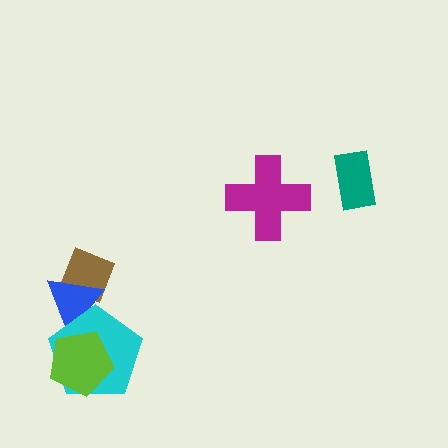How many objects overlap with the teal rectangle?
0 objects overlap with the teal rectangle.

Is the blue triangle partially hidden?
Yes, it is partially covered by another shape.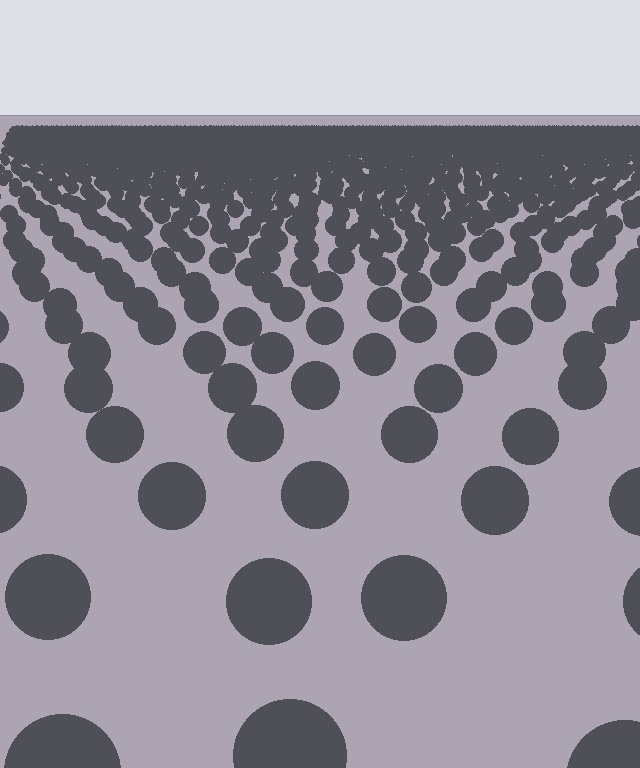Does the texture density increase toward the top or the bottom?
Density increases toward the top.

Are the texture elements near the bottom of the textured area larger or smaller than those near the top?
Larger. Near the bottom, elements are closer to the viewer and appear at a bigger on-screen size.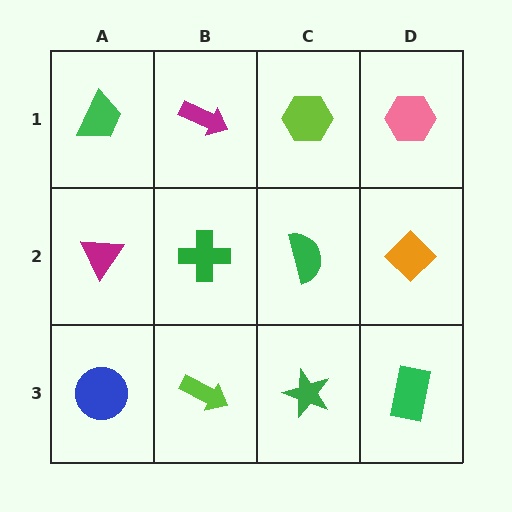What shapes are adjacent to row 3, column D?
An orange diamond (row 2, column D), a green star (row 3, column C).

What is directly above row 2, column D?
A pink hexagon.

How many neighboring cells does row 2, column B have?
4.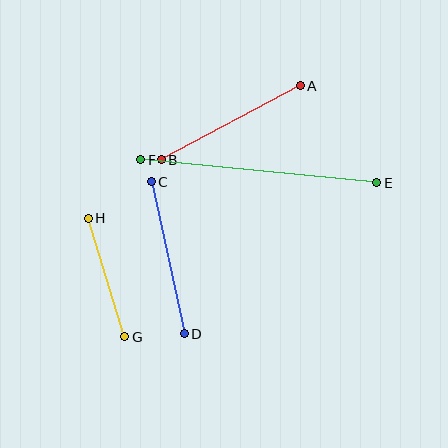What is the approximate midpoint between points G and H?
The midpoint is at approximately (106, 278) pixels.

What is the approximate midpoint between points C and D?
The midpoint is at approximately (168, 258) pixels.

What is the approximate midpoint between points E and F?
The midpoint is at approximately (259, 171) pixels.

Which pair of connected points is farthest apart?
Points E and F are farthest apart.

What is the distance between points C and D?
The distance is approximately 156 pixels.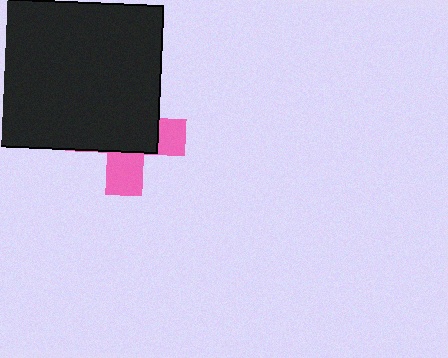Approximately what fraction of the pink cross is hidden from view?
Roughly 66% of the pink cross is hidden behind the black rectangle.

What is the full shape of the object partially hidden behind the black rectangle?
The partially hidden object is a pink cross.